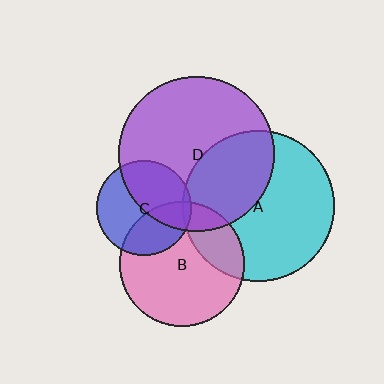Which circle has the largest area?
Circle D (purple).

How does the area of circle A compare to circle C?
Approximately 2.5 times.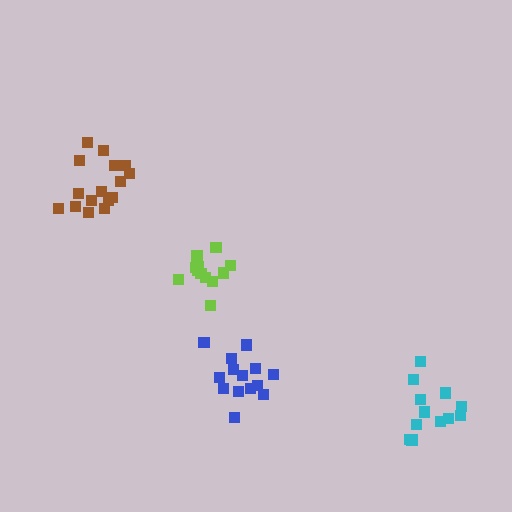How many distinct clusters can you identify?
There are 4 distinct clusters.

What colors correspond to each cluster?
The clusters are colored: cyan, blue, brown, lime.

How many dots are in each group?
Group 1: 12 dots, Group 2: 14 dots, Group 3: 16 dots, Group 4: 12 dots (54 total).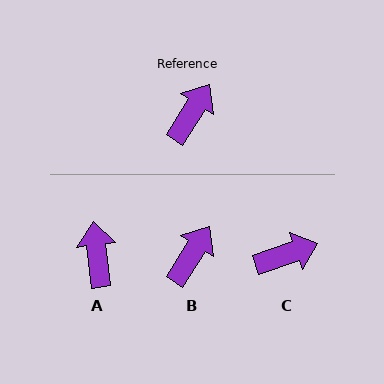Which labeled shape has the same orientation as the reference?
B.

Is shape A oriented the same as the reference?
No, it is off by about 39 degrees.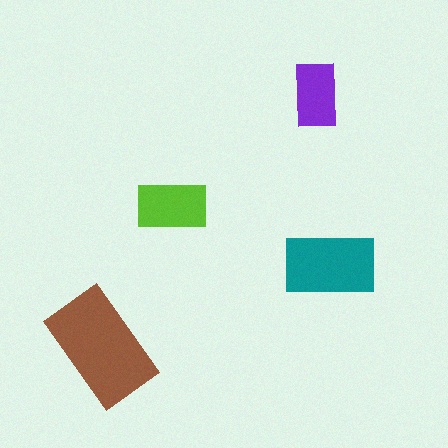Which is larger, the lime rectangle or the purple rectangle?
The lime one.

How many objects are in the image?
There are 4 objects in the image.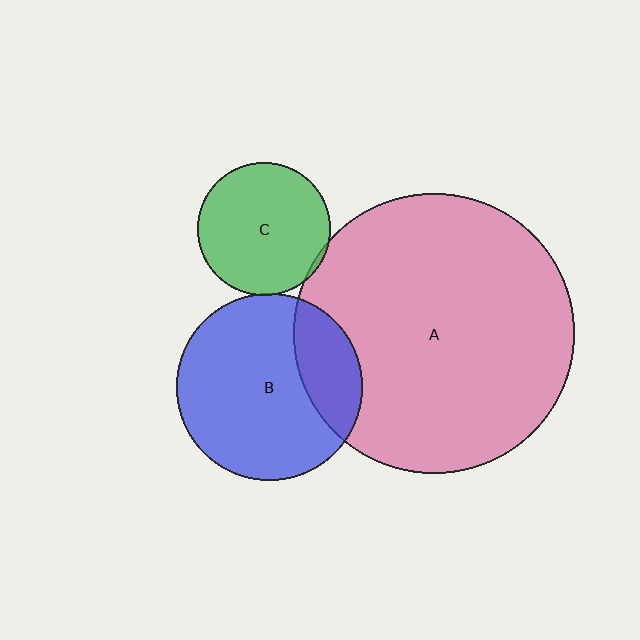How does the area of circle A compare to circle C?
Approximately 4.4 times.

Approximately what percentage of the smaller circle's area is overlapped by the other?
Approximately 5%.